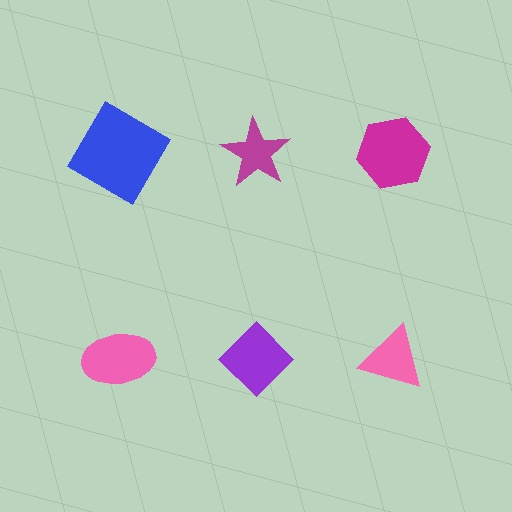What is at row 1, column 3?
A magenta hexagon.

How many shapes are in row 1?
3 shapes.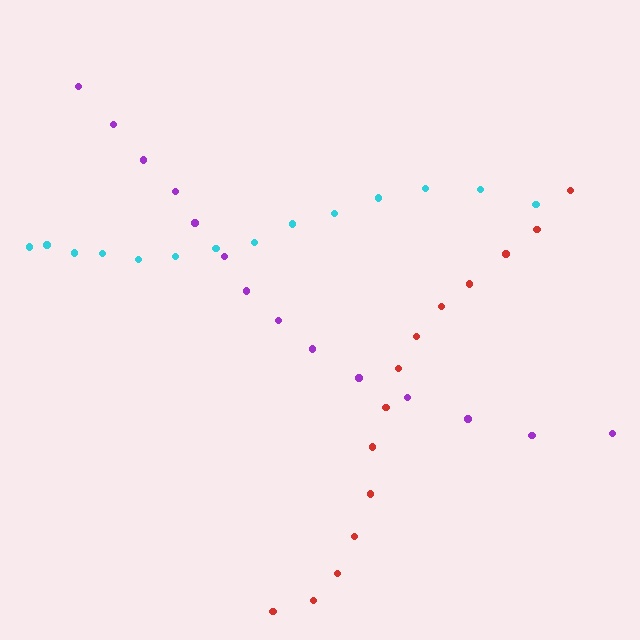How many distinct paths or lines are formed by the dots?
There are 3 distinct paths.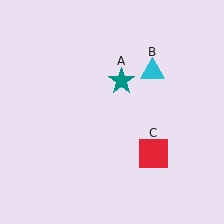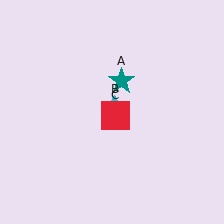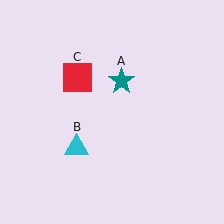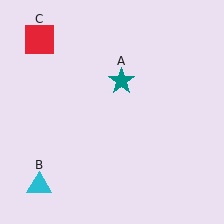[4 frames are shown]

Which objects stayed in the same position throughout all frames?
Teal star (object A) remained stationary.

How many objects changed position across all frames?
2 objects changed position: cyan triangle (object B), red square (object C).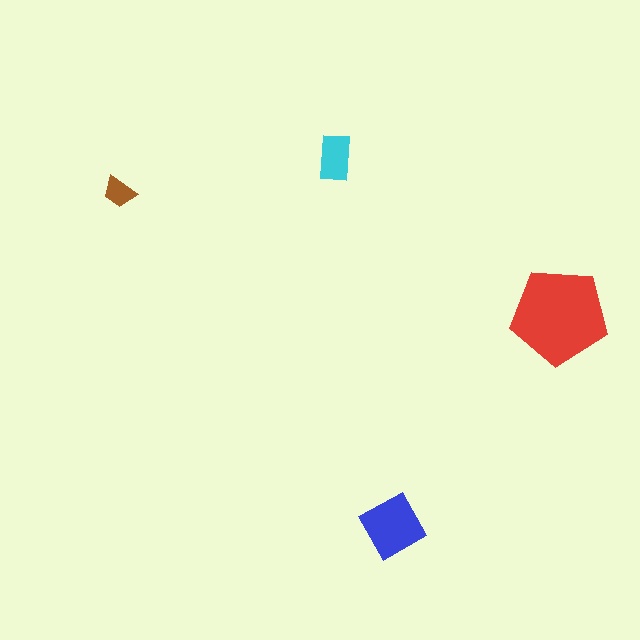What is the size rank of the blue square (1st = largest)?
2nd.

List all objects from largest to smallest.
The red pentagon, the blue square, the cyan rectangle, the brown trapezoid.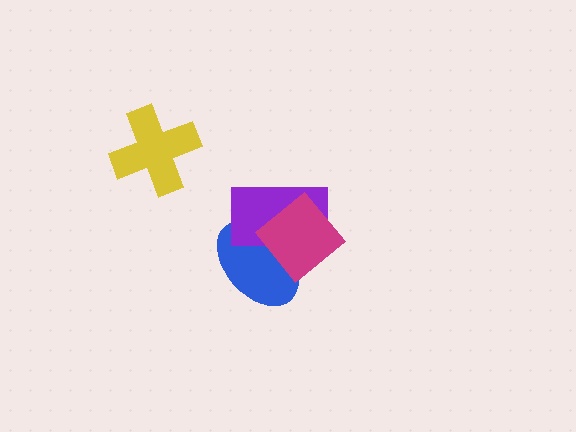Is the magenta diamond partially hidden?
No, no other shape covers it.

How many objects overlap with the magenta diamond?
2 objects overlap with the magenta diamond.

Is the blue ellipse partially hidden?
Yes, it is partially covered by another shape.